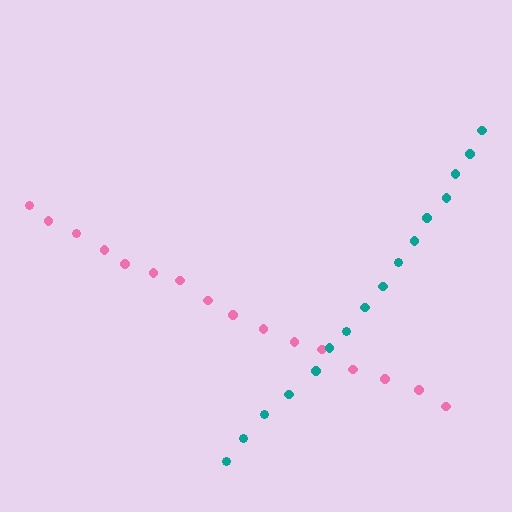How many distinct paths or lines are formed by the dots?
There are 2 distinct paths.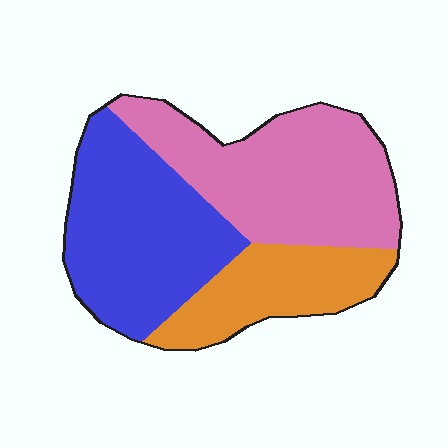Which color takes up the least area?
Orange, at roughly 20%.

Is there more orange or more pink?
Pink.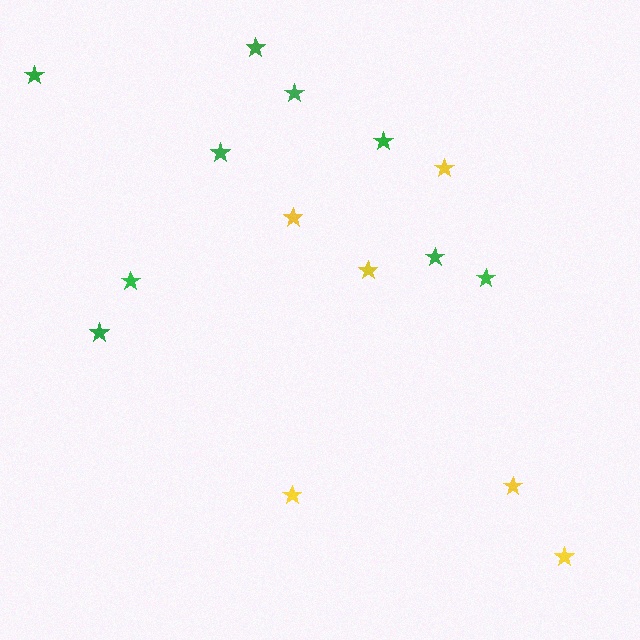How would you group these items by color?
There are 2 groups: one group of green stars (9) and one group of yellow stars (6).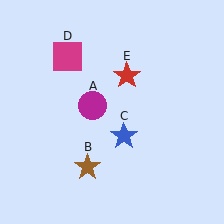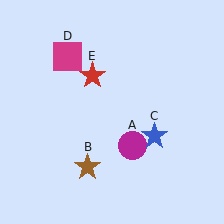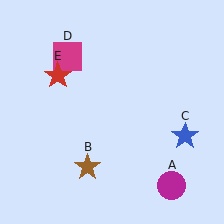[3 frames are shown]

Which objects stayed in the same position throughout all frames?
Brown star (object B) and magenta square (object D) remained stationary.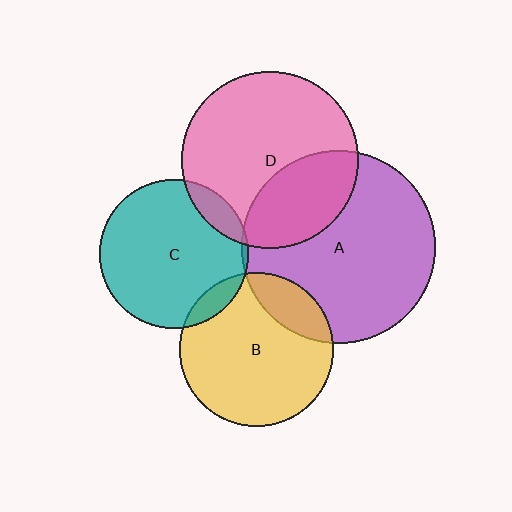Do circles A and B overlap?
Yes.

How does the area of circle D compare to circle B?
Approximately 1.3 times.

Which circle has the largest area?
Circle A (purple).